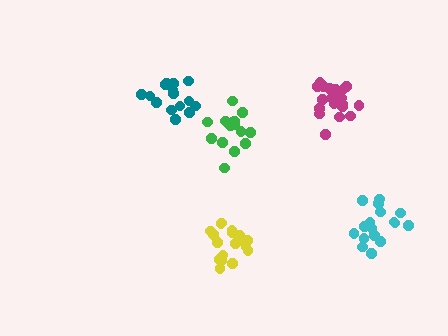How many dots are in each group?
Group 1: 21 dots, Group 2: 17 dots, Group 3: 17 dots, Group 4: 15 dots, Group 5: 19 dots (89 total).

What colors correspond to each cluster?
The clusters are colored: magenta, green, cyan, teal, yellow.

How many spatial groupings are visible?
There are 5 spatial groupings.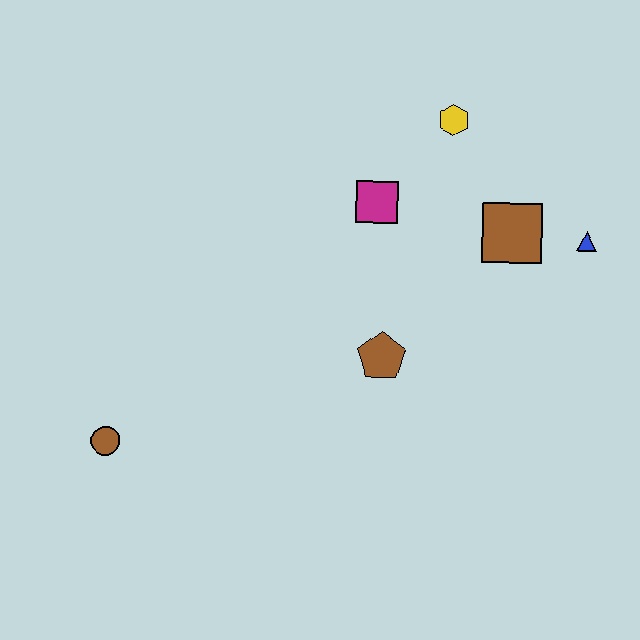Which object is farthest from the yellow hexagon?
The brown circle is farthest from the yellow hexagon.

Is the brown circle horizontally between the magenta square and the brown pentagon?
No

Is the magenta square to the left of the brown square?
Yes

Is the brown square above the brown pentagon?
Yes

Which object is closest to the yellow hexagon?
The magenta square is closest to the yellow hexagon.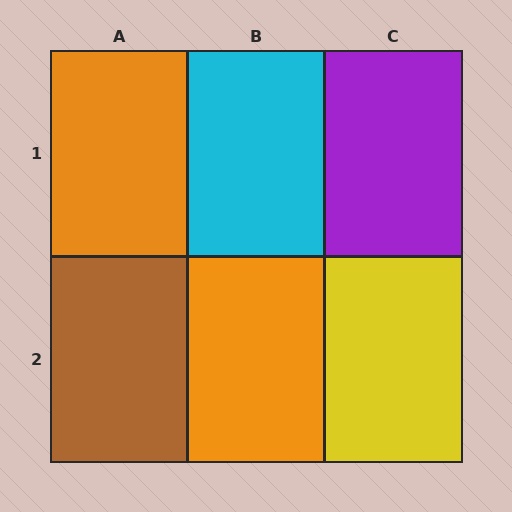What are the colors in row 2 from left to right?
Brown, orange, yellow.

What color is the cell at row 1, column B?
Cyan.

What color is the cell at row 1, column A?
Orange.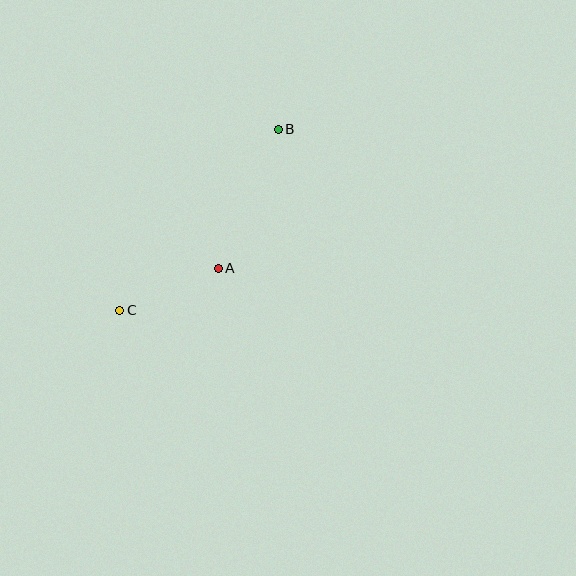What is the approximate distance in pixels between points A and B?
The distance between A and B is approximately 151 pixels.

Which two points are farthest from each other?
Points B and C are farthest from each other.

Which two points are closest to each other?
Points A and C are closest to each other.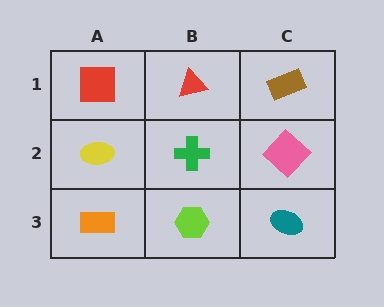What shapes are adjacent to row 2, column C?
A brown rectangle (row 1, column C), a teal ellipse (row 3, column C), a green cross (row 2, column B).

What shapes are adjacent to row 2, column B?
A red triangle (row 1, column B), a lime hexagon (row 3, column B), a yellow ellipse (row 2, column A), a pink diamond (row 2, column C).